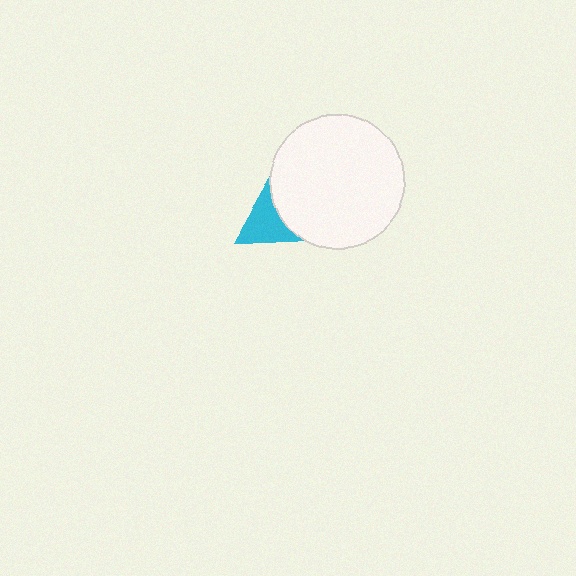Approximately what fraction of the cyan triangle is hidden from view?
Roughly 67% of the cyan triangle is hidden behind the white circle.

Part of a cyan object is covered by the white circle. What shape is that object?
It is a triangle.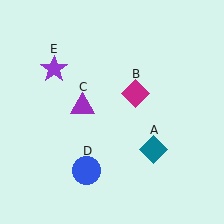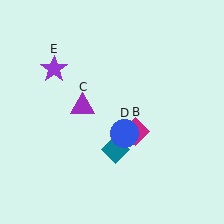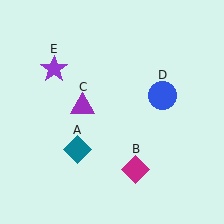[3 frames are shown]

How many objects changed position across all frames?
3 objects changed position: teal diamond (object A), magenta diamond (object B), blue circle (object D).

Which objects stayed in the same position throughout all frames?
Purple triangle (object C) and purple star (object E) remained stationary.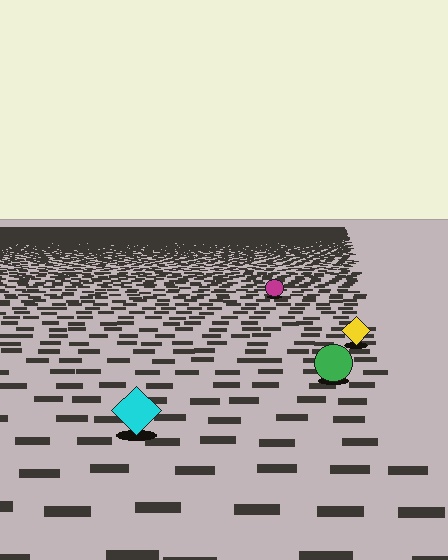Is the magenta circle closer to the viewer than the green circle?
No. The green circle is closer — you can tell from the texture gradient: the ground texture is coarser near it.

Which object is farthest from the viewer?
The magenta circle is farthest from the viewer. It appears smaller and the ground texture around it is denser.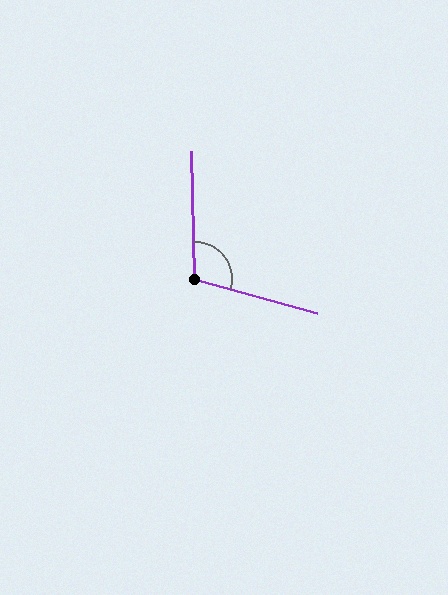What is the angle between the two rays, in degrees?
Approximately 107 degrees.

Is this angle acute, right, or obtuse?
It is obtuse.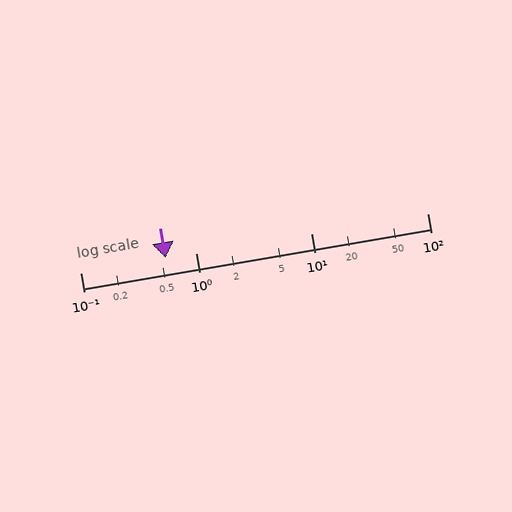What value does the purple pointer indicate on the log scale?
The pointer indicates approximately 0.55.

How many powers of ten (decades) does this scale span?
The scale spans 3 decades, from 0.1 to 100.